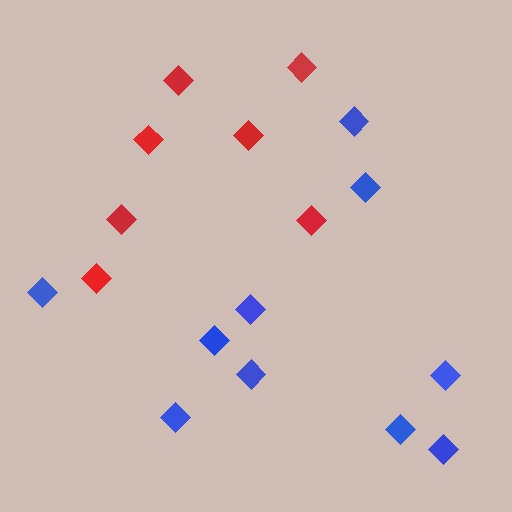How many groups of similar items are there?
There are 2 groups: one group of red diamonds (7) and one group of blue diamonds (10).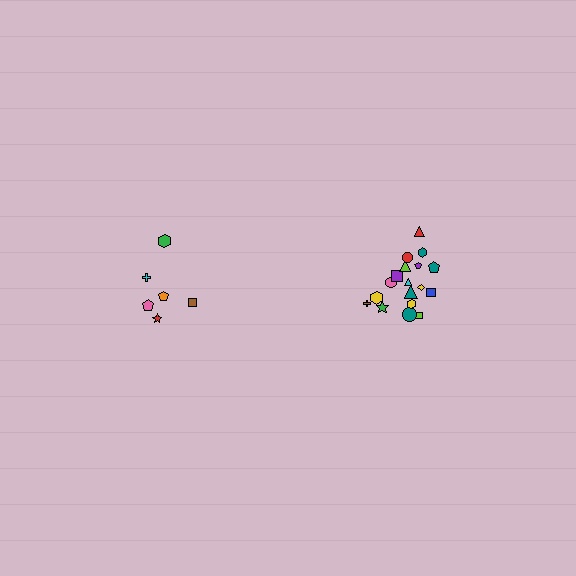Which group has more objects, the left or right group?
The right group.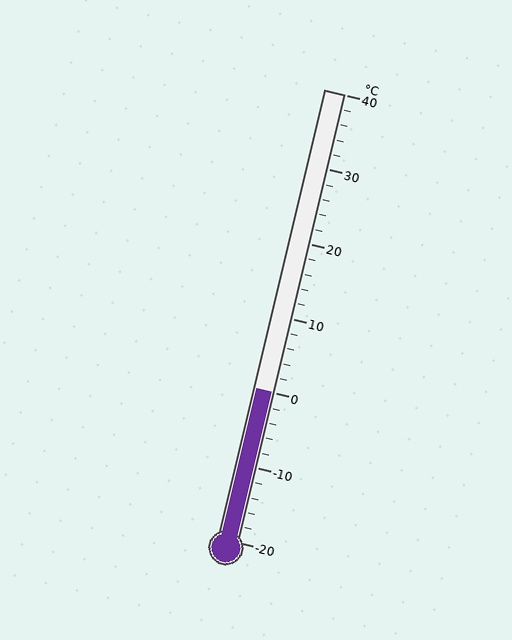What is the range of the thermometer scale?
The thermometer scale ranges from -20°C to 40°C.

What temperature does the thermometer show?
The thermometer shows approximately 0°C.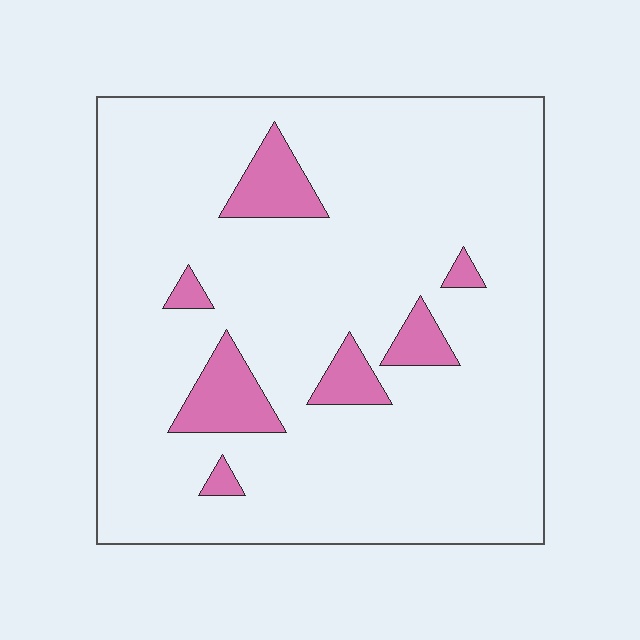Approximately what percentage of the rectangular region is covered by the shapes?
Approximately 10%.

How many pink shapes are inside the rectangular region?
7.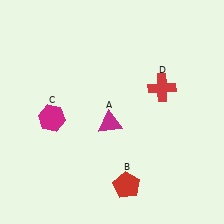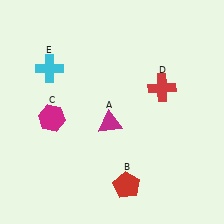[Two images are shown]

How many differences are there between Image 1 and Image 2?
There is 1 difference between the two images.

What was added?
A cyan cross (E) was added in Image 2.